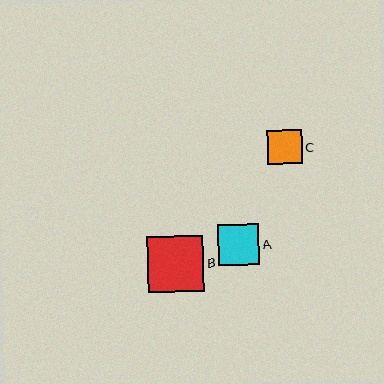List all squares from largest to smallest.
From largest to smallest: B, A, C.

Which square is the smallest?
Square C is the smallest with a size of approximately 34 pixels.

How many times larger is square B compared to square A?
Square B is approximately 1.4 times the size of square A.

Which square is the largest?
Square B is the largest with a size of approximately 56 pixels.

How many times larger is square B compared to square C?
Square B is approximately 1.6 times the size of square C.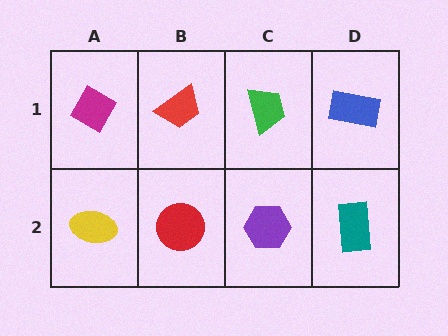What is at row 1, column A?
A magenta diamond.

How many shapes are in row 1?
4 shapes.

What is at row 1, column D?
A blue rectangle.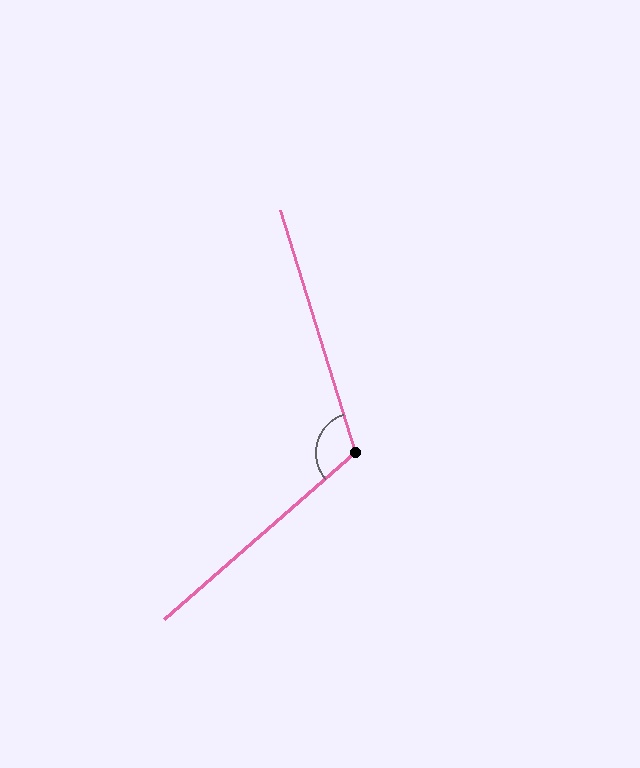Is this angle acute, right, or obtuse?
It is obtuse.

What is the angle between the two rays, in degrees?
Approximately 114 degrees.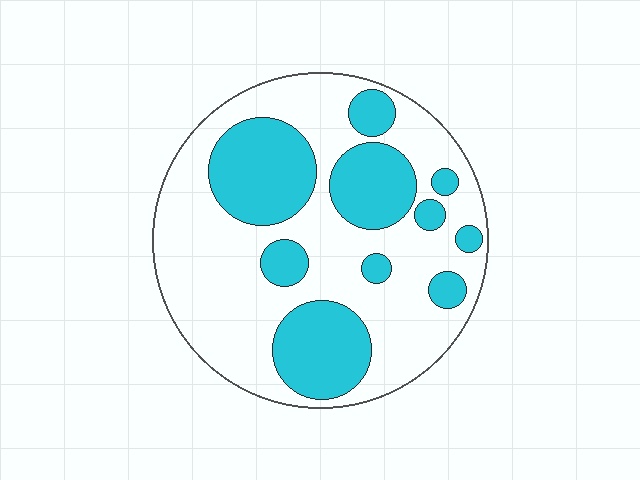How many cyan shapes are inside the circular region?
10.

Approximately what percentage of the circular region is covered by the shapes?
Approximately 35%.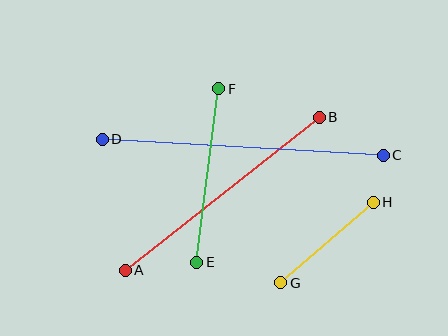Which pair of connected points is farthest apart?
Points C and D are farthest apart.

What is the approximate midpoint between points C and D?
The midpoint is at approximately (243, 147) pixels.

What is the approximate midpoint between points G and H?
The midpoint is at approximately (327, 243) pixels.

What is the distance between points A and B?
The distance is approximately 247 pixels.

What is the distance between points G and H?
The distance is approximately 122 pixels.